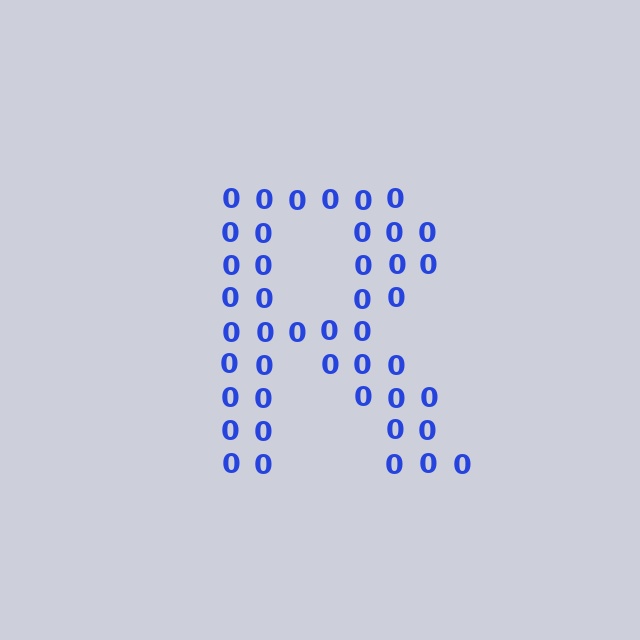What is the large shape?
The large shape is the letter R.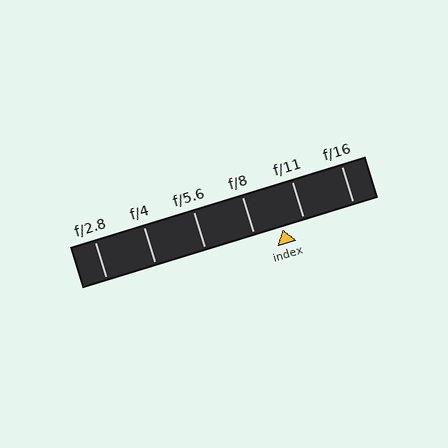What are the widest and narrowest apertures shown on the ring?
The widest aperture shown is f/2.8 and the narrowest is f/16.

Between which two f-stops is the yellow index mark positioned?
The index mark is between f/8 and f/11.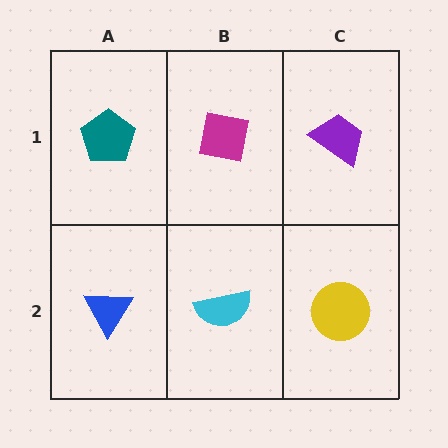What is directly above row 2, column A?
A teal pentagon.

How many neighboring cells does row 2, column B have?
3.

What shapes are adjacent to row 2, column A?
A teal pentagon (row 1, column A), a cyan semicircle (row 2, column B).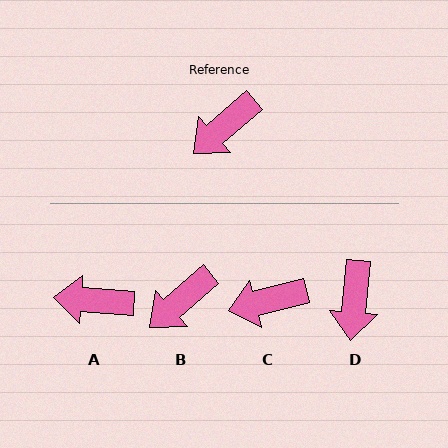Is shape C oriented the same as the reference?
No, it is off by about 27 degrees.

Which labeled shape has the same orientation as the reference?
B.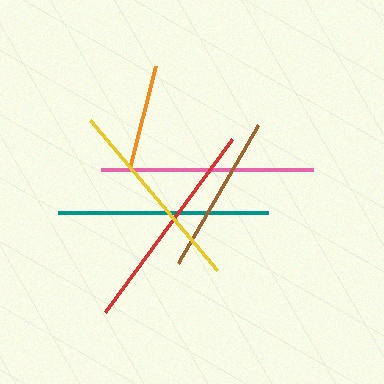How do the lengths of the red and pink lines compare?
The red and pink lines are approximately the same length.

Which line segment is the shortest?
The orange line is the shortest at approximately 105 pixels.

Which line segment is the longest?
The red line is the longest at approximately 214 pixels.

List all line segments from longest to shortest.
From longest to shortest: red, pink, teal, yellow, brown, orange.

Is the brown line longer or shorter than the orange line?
The brown line is longer than the orange line.